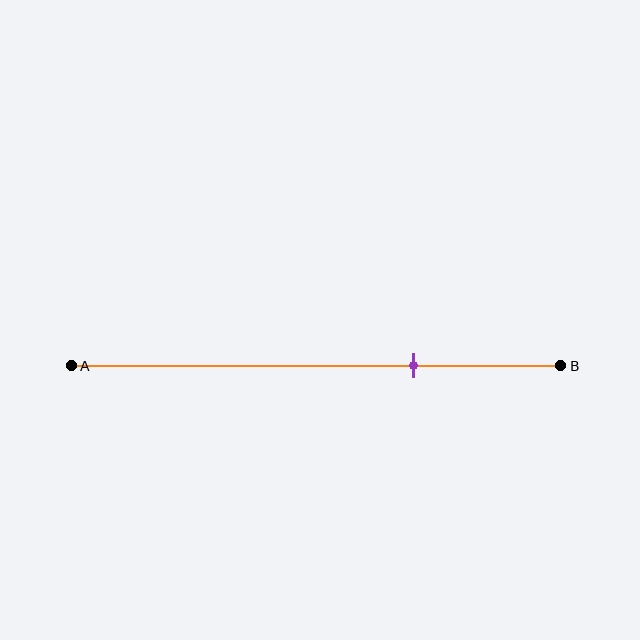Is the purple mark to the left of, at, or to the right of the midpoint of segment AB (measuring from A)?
The purple mark is to the right of the midpoint of segment AB.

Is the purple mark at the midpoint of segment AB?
No, the mark is at about 70% from A, not at the 50% midpoint.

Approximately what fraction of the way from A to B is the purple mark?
The purple mark is approximately 70% of the way from A to B.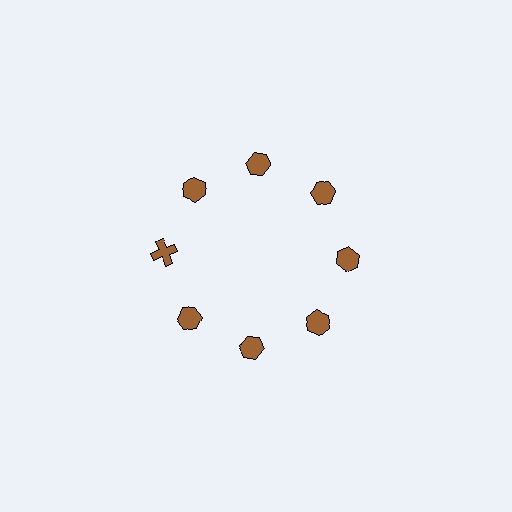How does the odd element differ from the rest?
It has a different shape: cross instead of hexagon.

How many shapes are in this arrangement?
There are 8 shapes arranged in a ring pattern.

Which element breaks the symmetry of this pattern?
The brown cross at roughly the 9 o'clock position breaks the symmetry. All other shapes are brown hexagons.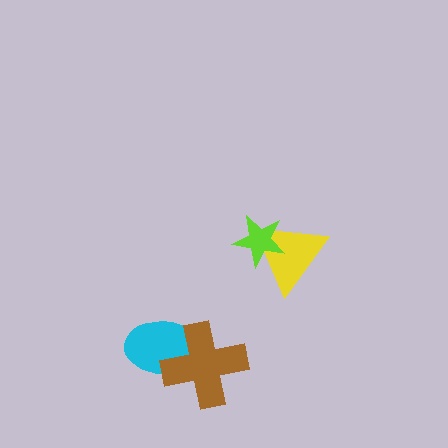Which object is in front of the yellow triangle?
The lime star is in front of the yellow triangle.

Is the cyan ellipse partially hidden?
Yes, it is partially covered by another shape.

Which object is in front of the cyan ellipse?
The brown cross is in front of the cyan ellipse.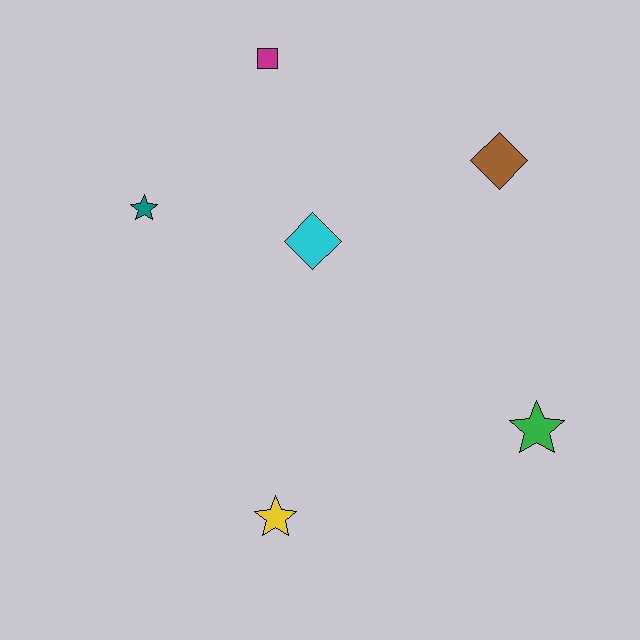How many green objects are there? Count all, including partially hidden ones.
There is 1 green object.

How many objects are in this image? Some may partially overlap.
There are 6 objects.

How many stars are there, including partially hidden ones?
There are 3 stars.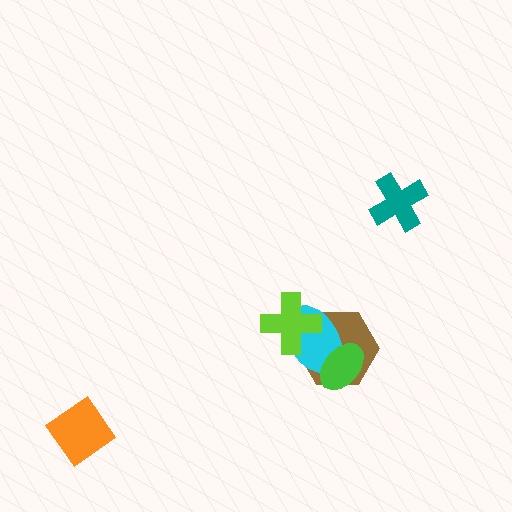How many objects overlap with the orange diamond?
0 objects overlap with the orange diamond.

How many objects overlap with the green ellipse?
2 objects overlap with the green ellipse.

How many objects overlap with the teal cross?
0 objects overlap with the teal cross.